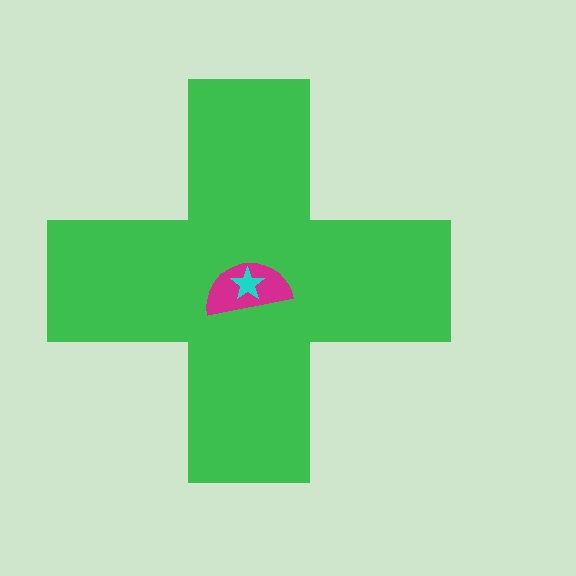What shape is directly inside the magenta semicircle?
The cyan star.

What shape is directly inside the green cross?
The magenta semicircle.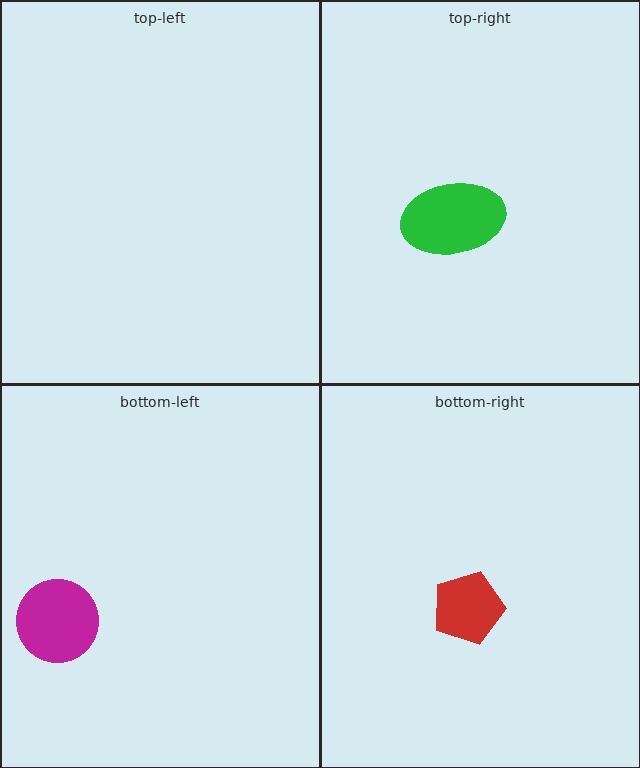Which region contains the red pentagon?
The bottom-right region.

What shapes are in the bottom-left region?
The magenta circle.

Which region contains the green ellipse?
The top-right region.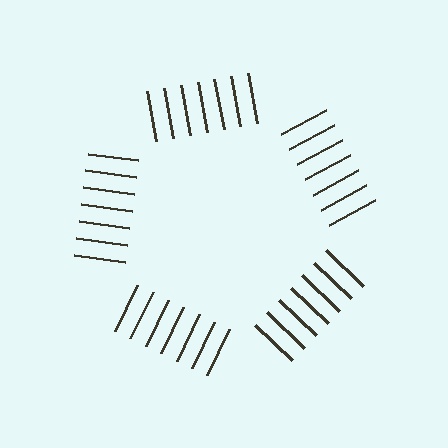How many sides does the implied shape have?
5 sides — the line-ends trace a pentagon.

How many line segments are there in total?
35 — 7 along each of the 5 edges.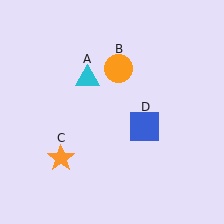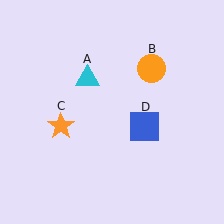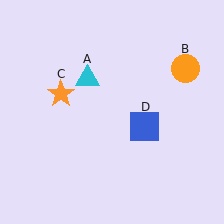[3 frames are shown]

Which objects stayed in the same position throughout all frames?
Cyan triangle (object A) and blue square (object D) remained stationary.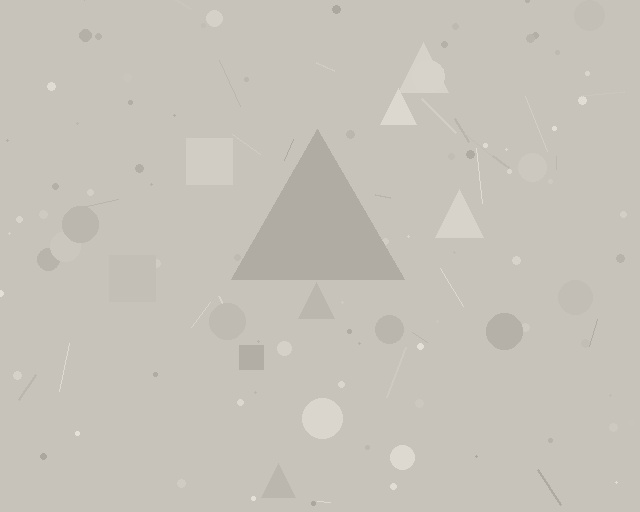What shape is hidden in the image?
A triangle is hidden in the image.